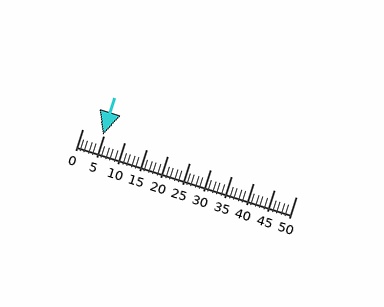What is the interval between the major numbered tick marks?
The major tick marks are spaced 5 units apart.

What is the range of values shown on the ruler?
The ruler shows values from 0 to 50.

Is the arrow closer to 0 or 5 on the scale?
The arrow is closer to 5.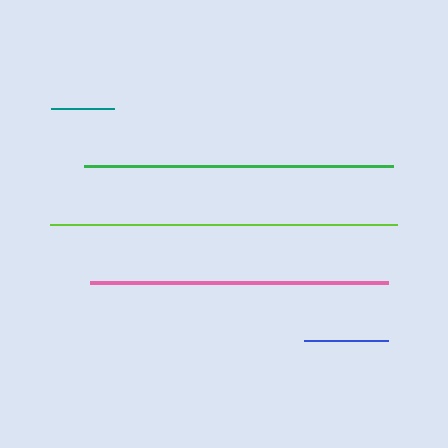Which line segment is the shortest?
The teal line is the shortest at approximately 63 pixels.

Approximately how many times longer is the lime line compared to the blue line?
The lime line is approximately 4.1 times the length of the blue line.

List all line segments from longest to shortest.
From longest to shortest: lime, green, pink, blue, teal.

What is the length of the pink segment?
The pink segment is approximately 298 pixels long.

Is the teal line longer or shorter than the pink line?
The pink line is longer than the teal line.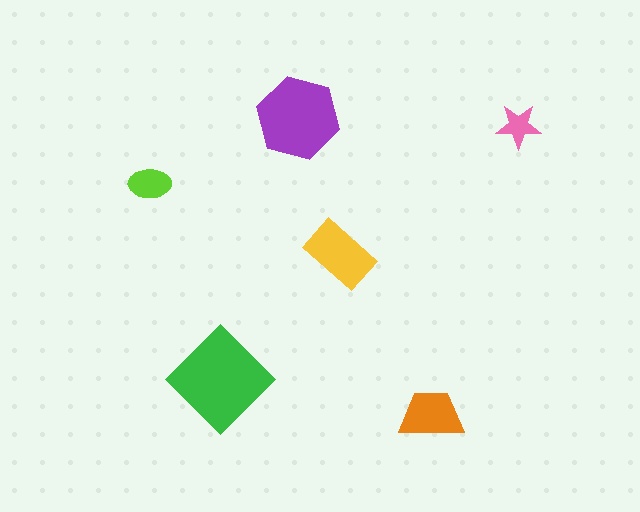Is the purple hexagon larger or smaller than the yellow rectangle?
Larger.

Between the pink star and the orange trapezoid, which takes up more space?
The orange trapezoid.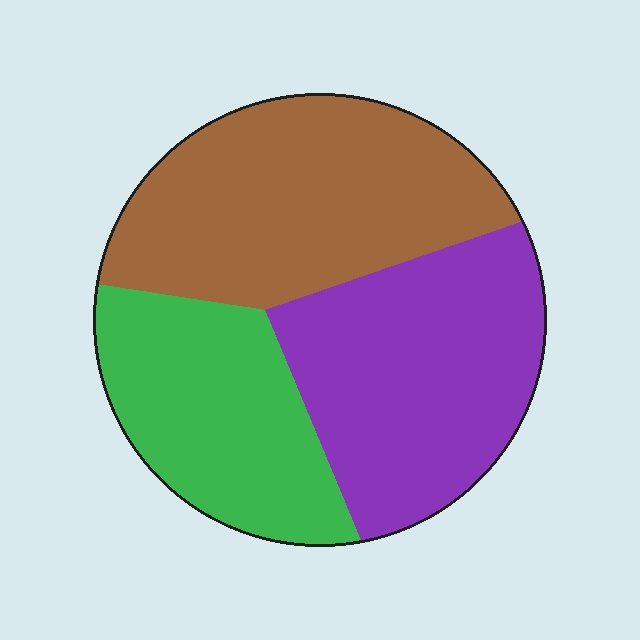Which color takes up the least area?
Green, at roughly 25%.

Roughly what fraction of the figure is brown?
Brown covers around 40% of the figure.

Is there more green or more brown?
Brown.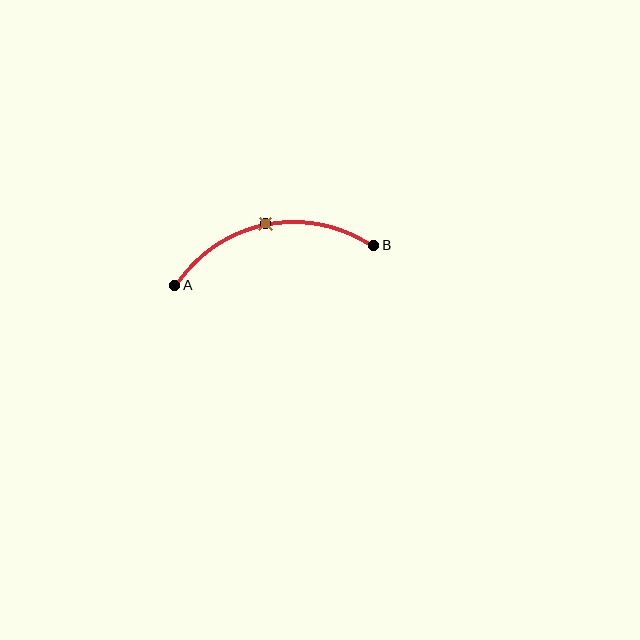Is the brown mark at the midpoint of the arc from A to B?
Yes. The brown mark lies on the arc at equal arc-length from both A and B — it is the arc midpoint.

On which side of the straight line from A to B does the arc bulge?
The arc bulges above the straight line connecting A and B.